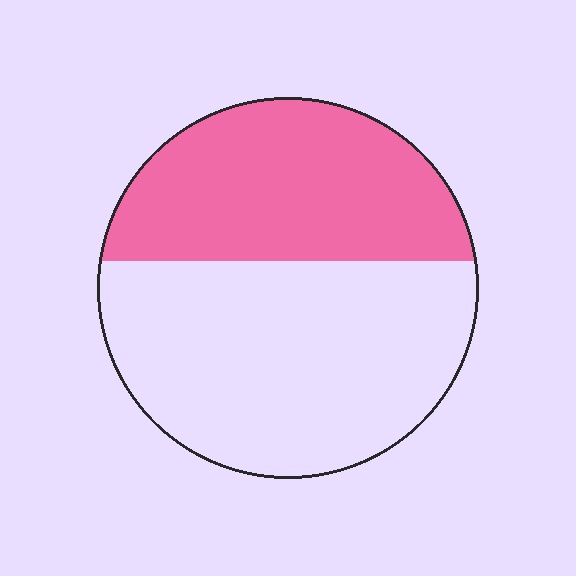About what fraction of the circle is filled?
About two fifths (2/5).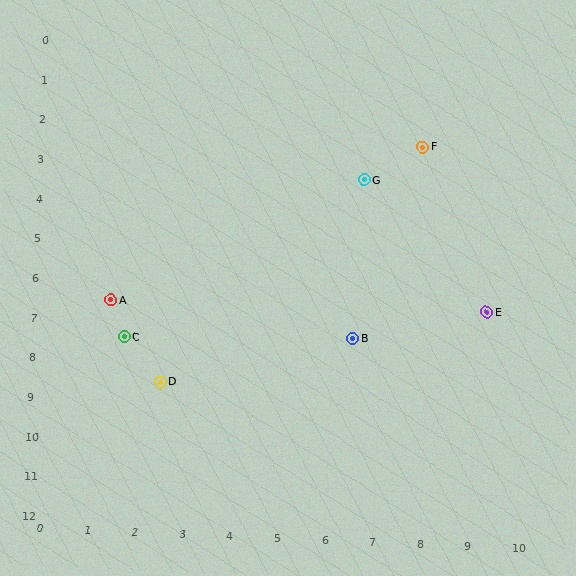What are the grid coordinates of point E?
Point E is at approximately (9.2, 6.4).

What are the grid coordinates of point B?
Point B is at approximately (6.4, 7.2).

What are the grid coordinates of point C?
Point C is at approximately (1.6, 7.4).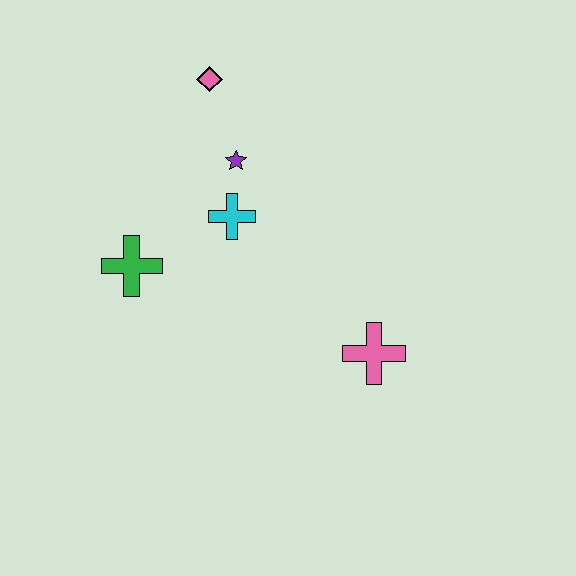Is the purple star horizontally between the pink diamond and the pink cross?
Yes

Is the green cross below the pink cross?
No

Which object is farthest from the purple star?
The pink cross is farthest from the purple star.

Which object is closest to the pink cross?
The cyan cross is closest to the pink cross.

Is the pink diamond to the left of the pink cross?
Yes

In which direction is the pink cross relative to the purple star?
The pink cross is below the purple star.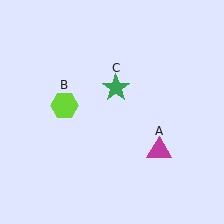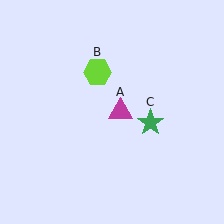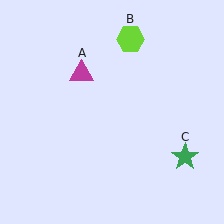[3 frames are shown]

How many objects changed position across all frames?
3 objects changed position: magenta triangle (object A), lime hexagon (object B), green star (object C).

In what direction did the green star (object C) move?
The green star (object C) moved down and to the right.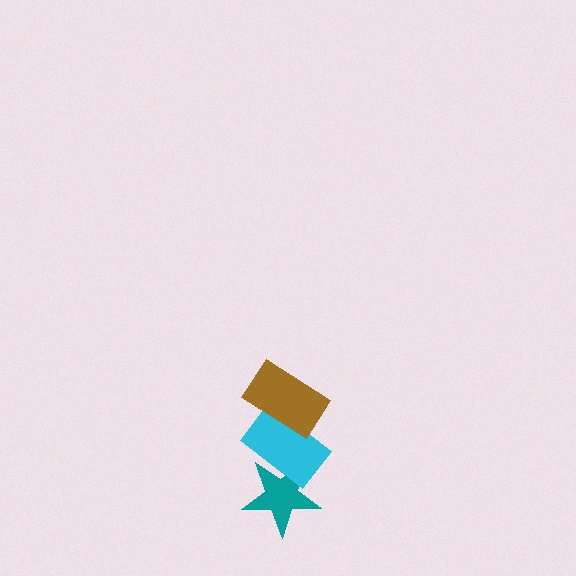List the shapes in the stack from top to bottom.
From top to bottom: the brown rectangle, the cyan rectangle, the teal star.